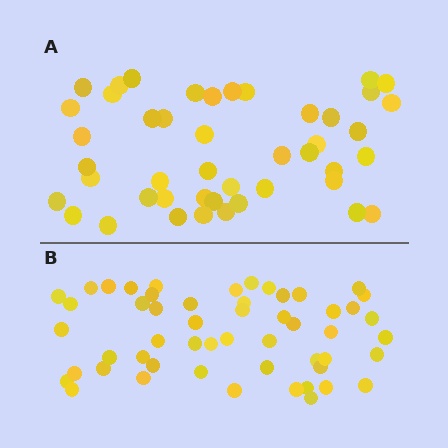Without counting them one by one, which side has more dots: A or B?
Region B (the bottom region) has more dots.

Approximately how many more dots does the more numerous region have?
Region B has roughly 8 or so more dots than region A.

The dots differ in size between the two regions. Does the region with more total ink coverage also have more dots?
No. Region A has more total ink coverage because its dots are larger, but region B actually contains more individual dots. Total area can be misleading — the number of items is what matters here.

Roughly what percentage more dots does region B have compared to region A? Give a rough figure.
About 20% more.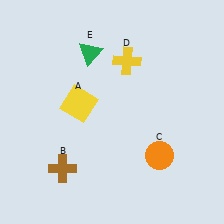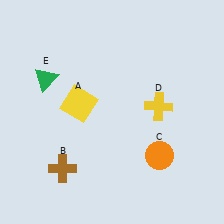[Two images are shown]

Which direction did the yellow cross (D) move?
The yellow cross (D) moved down.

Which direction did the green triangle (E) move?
The green triangle (E) moved left.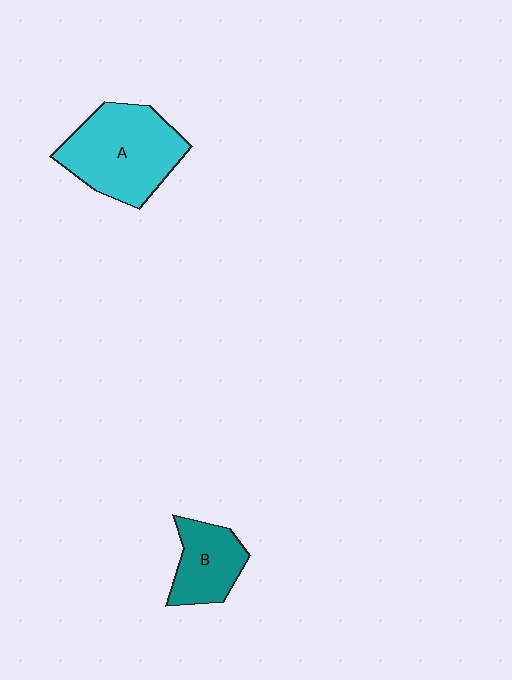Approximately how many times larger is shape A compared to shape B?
Approximately 1.8 times.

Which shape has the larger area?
Shape A (cyan).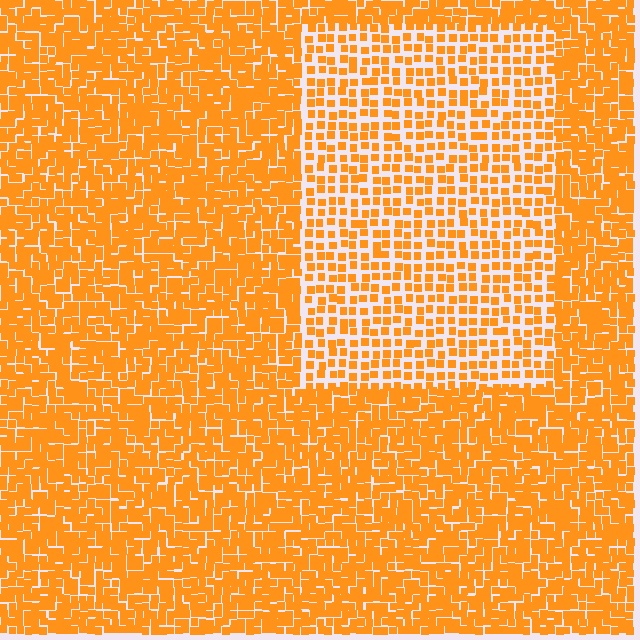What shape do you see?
I see a rectangle.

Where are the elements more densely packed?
The elements are more densely packed outside the rectangle boundary.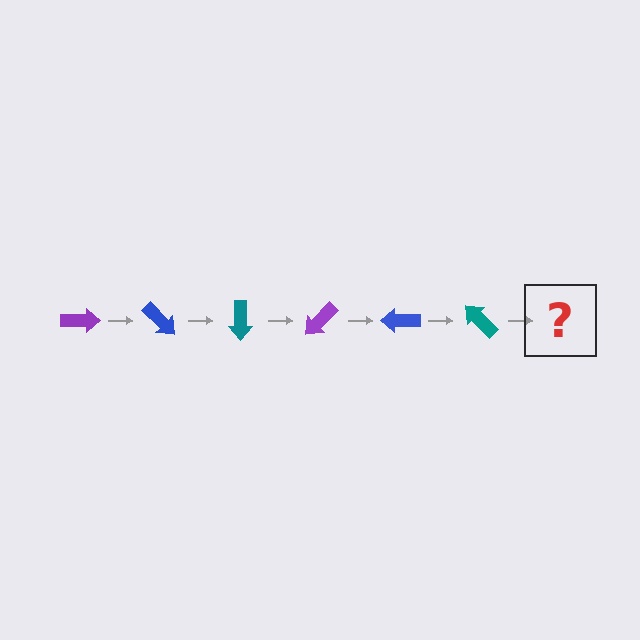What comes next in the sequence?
The next element should be a purple arrow, rotated 270 degrees from the start.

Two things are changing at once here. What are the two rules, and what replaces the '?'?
The two rules are that it rotates 45 degrees each step and the color cycles through purple, blue, and teal. The '?' should be a purple arrow, rotated 270 degrees from the start.